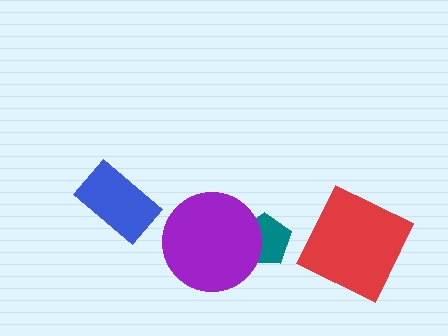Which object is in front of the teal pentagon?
The purple circle is in front of the teal pentagon.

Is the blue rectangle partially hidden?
No, no other shape covers it.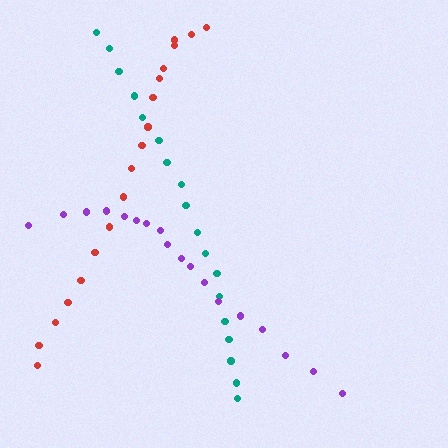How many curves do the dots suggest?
There are 3 distinct paths.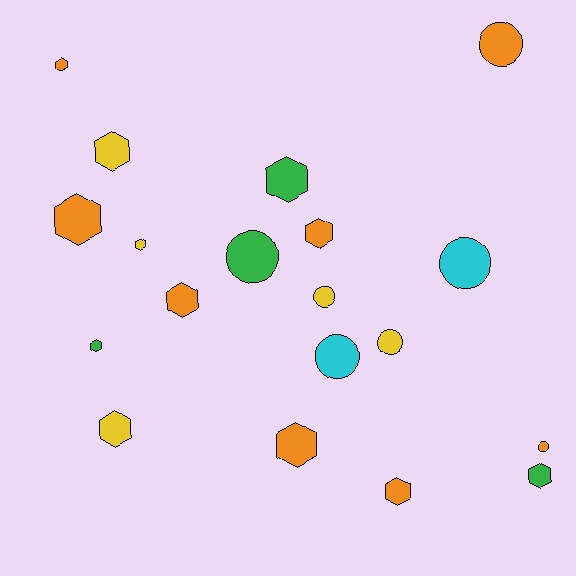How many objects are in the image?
There are 19 objects.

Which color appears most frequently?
Orange, with 8 objects.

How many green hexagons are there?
There are 3 green hexagons.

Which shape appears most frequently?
Hexagon, with 12 objects.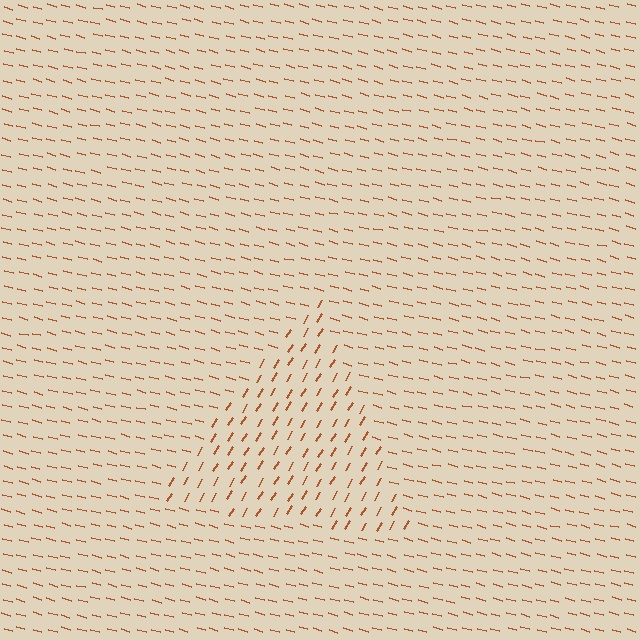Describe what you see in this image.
The image is filled with small brown line segments. A triangle region in the image has lines oriented differently from the surrounding lines, creating a visible texture boundary.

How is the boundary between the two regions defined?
The boundary is defined purely by a change in line orientation (approximately 74 degrees difference). All lines are the same color and thickness.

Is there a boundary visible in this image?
Yes, there is a texture boundary formed by a change in line orientation.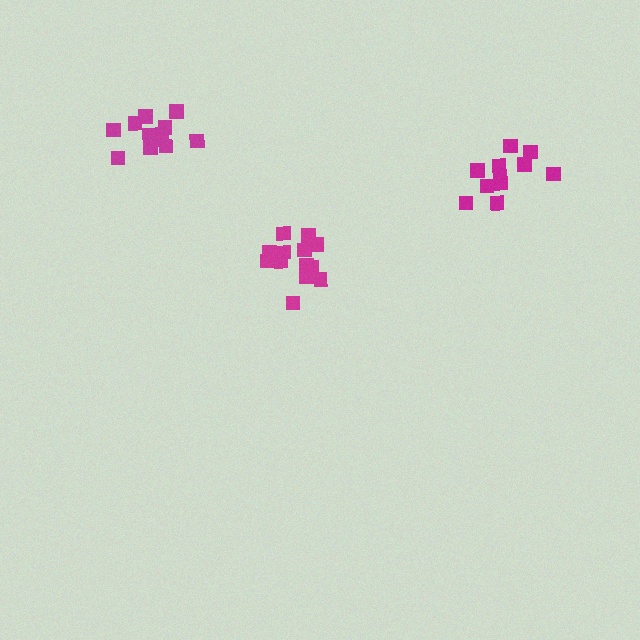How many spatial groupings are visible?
There are 3 spatial groupings.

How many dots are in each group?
Group 1: 14 dots, Group 2: 11 dots, Group 3: 12 dots (37 total).